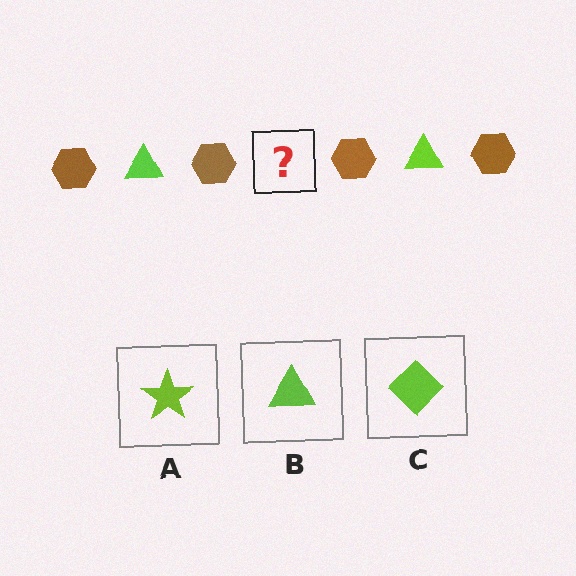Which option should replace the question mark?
Option B.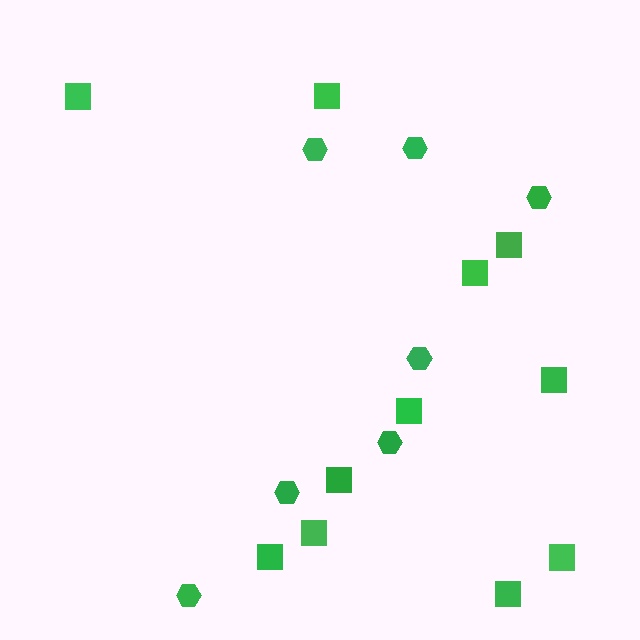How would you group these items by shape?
There are 2 groups: one group of hexagons (7) and one group of squares (11).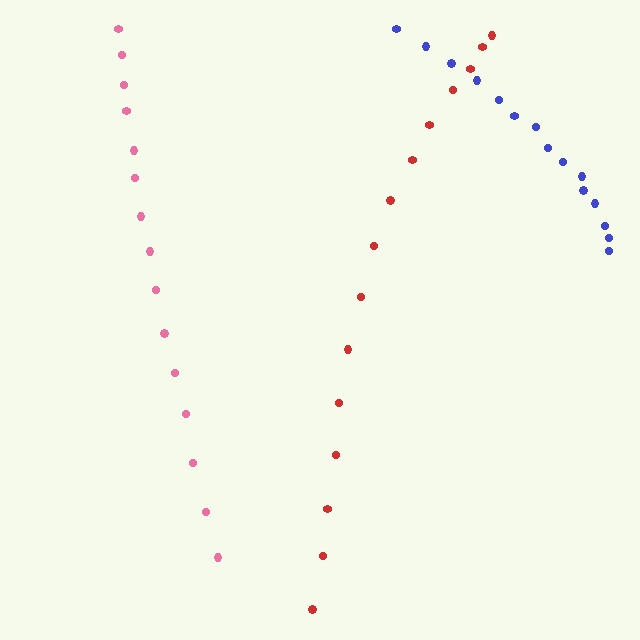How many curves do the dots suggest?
There are 3 distinct paths.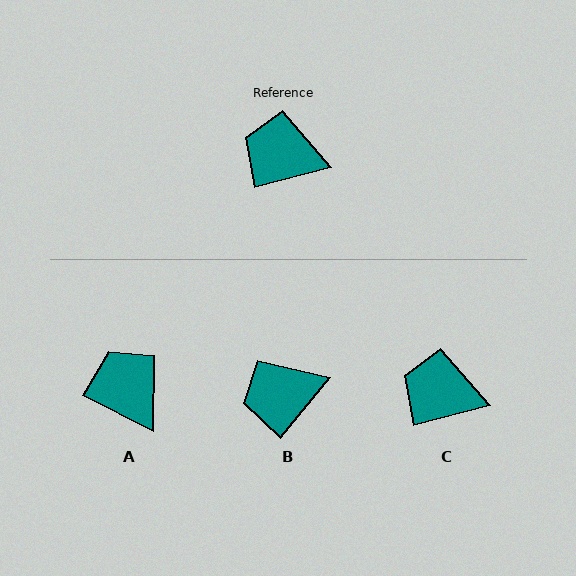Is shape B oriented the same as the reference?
No, it is off by about 36 degrees.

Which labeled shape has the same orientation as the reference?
C.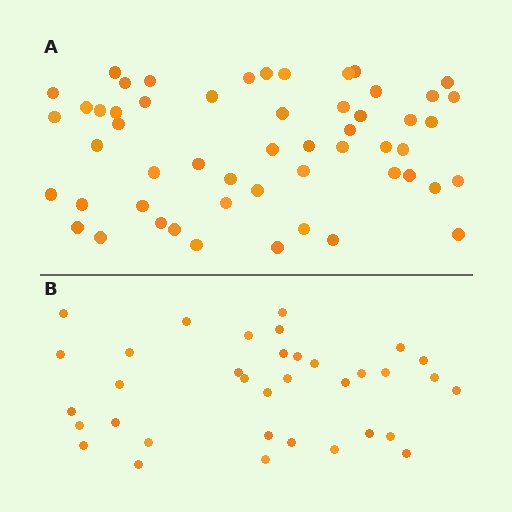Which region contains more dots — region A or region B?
Region A (the top region) has more dots.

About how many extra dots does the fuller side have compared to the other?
Region A has approximately 20 more dots than region B.